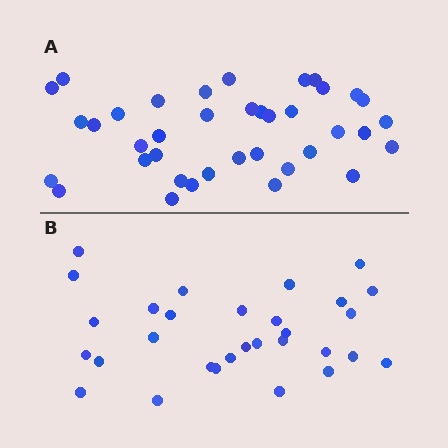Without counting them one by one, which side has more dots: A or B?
Region A (the top region) has more dots.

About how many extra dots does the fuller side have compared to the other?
Region A has roughly 8 or so more dots than region B.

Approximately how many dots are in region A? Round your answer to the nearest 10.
About 40 dots. (The exact count is 38, which rounds to 40.)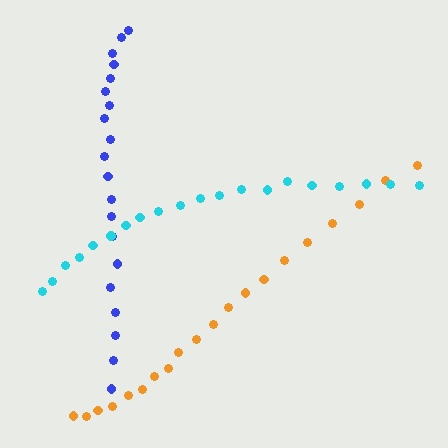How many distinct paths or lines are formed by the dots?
There are 3 distinct paths.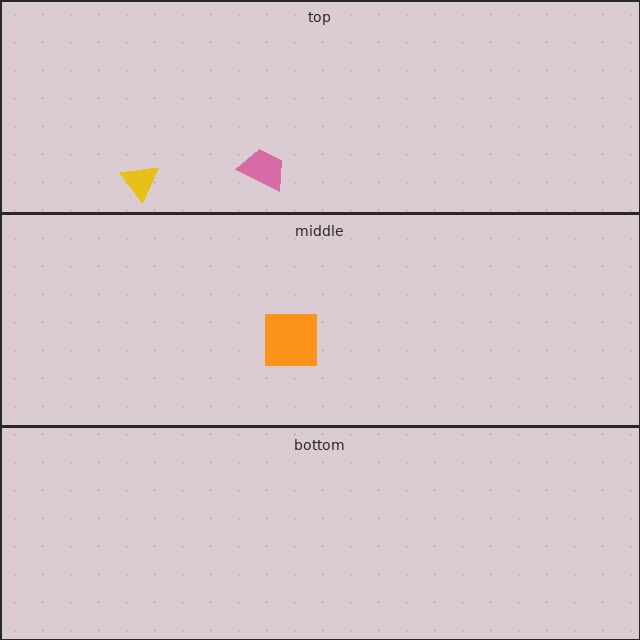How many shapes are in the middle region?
1.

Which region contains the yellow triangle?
The top region.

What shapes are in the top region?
The yellow triangle, the pink trapezoid.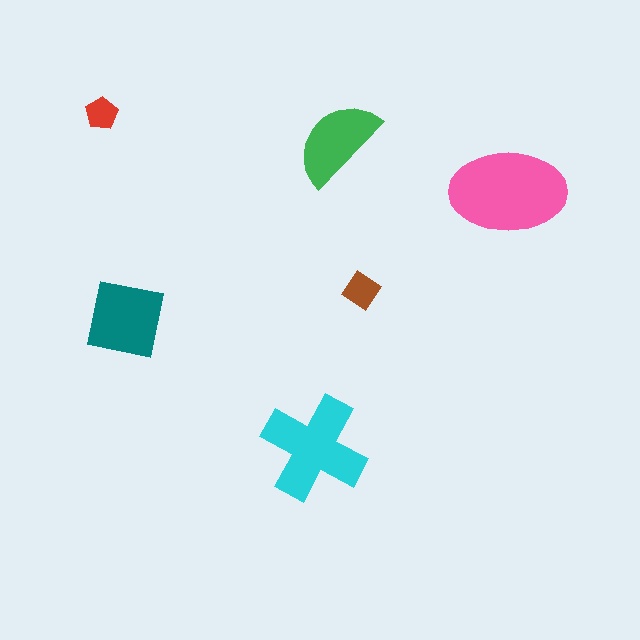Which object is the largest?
The pink ellipse.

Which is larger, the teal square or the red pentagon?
The teal square.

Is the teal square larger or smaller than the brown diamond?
Larger.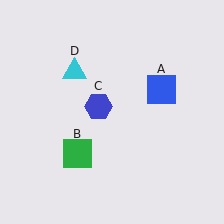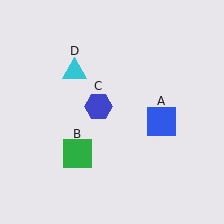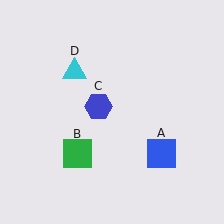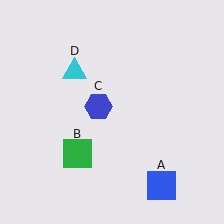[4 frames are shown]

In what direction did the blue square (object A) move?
The blue square (object A) moved down.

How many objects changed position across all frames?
1 object changed position: blue square (object A).